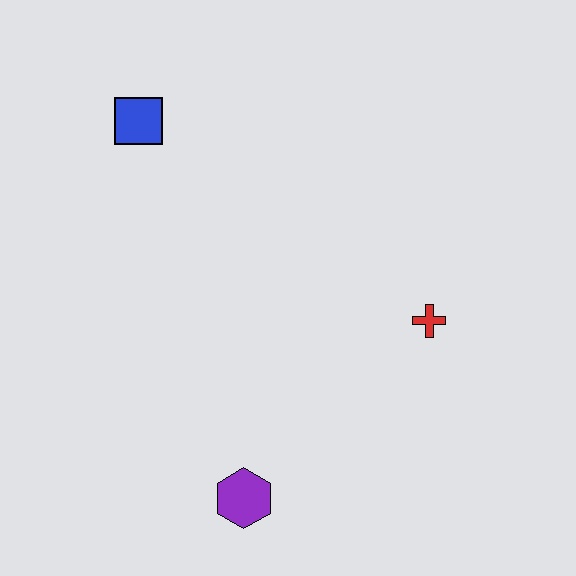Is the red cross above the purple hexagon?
Yes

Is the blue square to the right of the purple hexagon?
No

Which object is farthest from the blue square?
The purple hexagon is farthest from the blue square.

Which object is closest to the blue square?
The red cross is closest to the blue square.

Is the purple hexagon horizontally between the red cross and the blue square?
Yes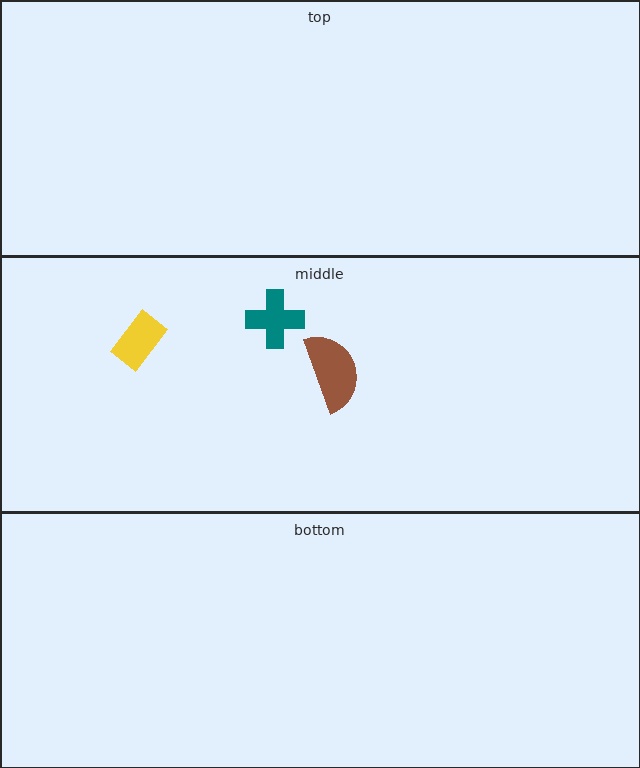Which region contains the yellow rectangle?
The middle region.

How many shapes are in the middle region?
3.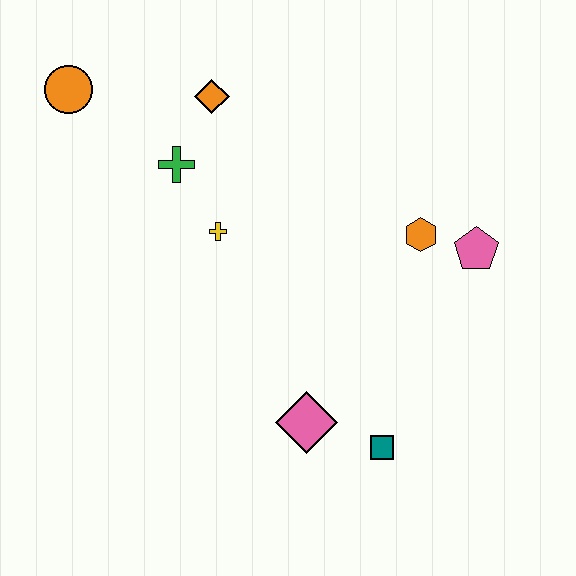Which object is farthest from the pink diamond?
The orange circle is farthest from the pink diamond.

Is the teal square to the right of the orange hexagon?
No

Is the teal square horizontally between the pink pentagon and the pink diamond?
Yes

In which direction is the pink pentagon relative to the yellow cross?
The pink pentagon is to the right of the yellow cross.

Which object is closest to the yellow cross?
The green cross is closest to the yellow cross.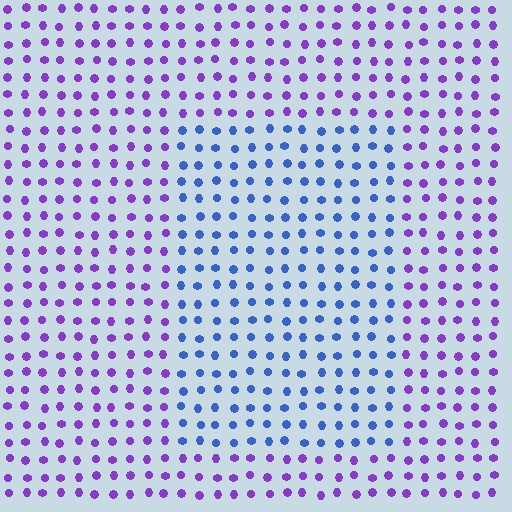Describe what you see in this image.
The image is filled with small purple elements in a uniform arrangement. A rectangle-shaped region is visible where the elements are tinted to a slightly different hue, forming a subtle color boundary.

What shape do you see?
I see a rectangle.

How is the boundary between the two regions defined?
The boundary is defined purely by a slight shift in hue (about 51 degrees). Spacing, size, and orientation are identical on both sides.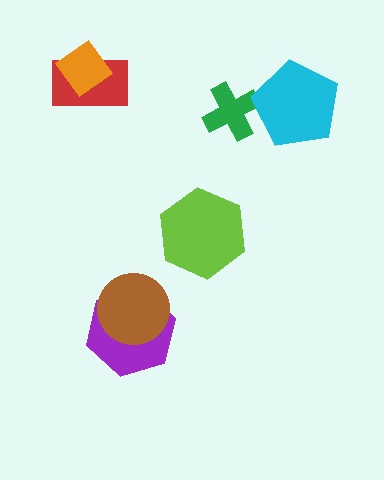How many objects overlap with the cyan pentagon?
1 object overlaps with the cyan pentagon.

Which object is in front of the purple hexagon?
The brown circle is in front of the purple hexagon.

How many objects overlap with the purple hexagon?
1 object overlaps with the purple hexagon.